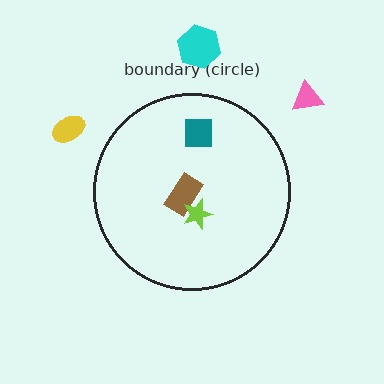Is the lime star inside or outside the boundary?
Inside.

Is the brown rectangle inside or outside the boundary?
Inside.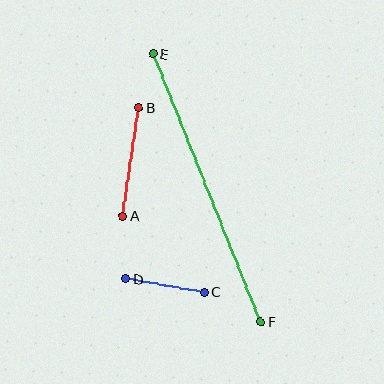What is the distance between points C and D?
The distance is approximately 80 pixels.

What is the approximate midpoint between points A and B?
The midpoint is at approximately (131, 162) pixels.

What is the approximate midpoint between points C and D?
The midpoint is at approximately (165, 285) pixels.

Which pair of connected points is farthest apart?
Points E and F are farthest apart.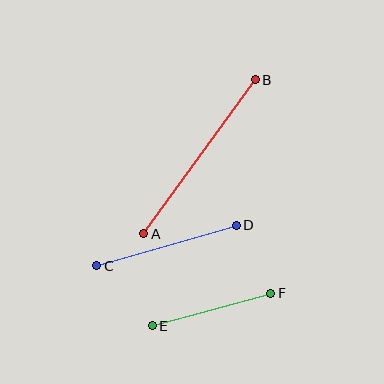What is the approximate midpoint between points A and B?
The midpoint is at approximately (200, 157) pixels.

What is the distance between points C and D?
The distance is approximately 145 pixels.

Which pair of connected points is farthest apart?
Points A and B are farthest apart.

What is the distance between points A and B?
The distance is approximately 190 pixels.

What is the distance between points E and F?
The distance is approximately 123 pixels.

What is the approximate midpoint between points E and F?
The midpoint is at approximately (212, 310) pixels.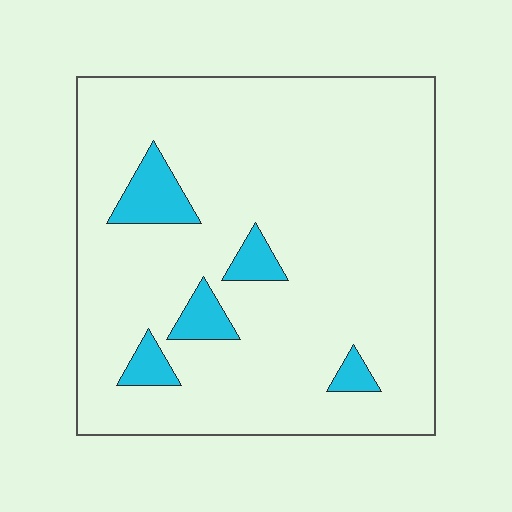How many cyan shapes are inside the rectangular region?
5.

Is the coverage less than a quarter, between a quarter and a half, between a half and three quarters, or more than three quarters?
Less than a quarter.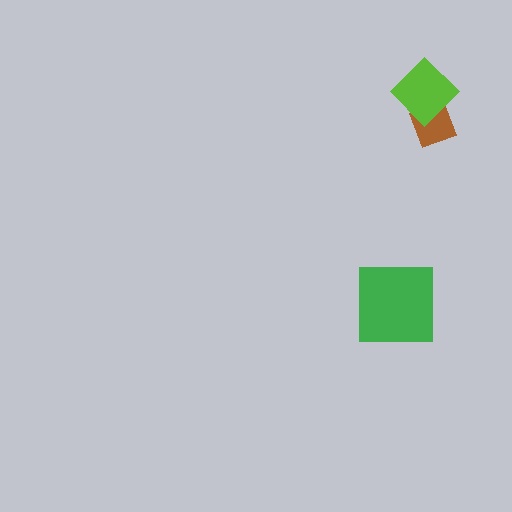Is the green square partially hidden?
No, no other shape covers it.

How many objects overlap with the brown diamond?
1 object overlaps with the brown diamond.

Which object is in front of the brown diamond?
The lime diamond is in front of the brown diamond.